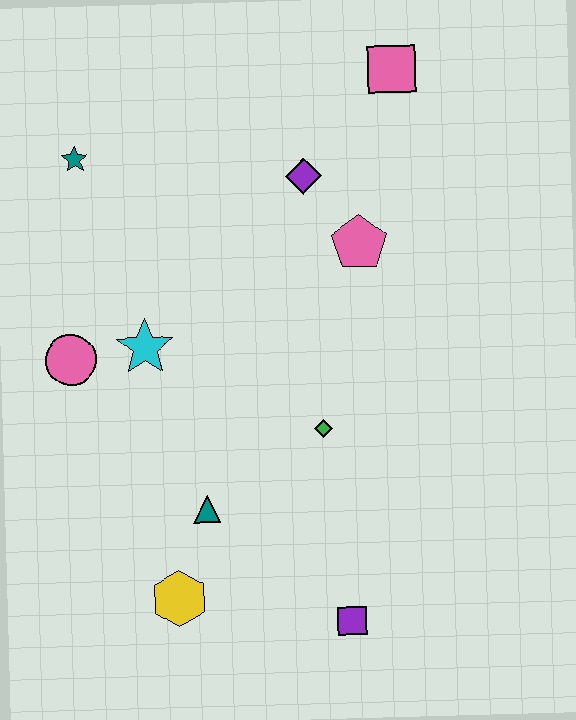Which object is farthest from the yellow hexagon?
The pink square is farthest from the yellow hexagon.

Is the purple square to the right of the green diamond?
Yes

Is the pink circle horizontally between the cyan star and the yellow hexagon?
No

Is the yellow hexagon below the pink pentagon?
Yes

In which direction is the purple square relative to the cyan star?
The purple square is below the cyan star.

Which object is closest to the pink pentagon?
The purple diamond is closest to the pink pentagon.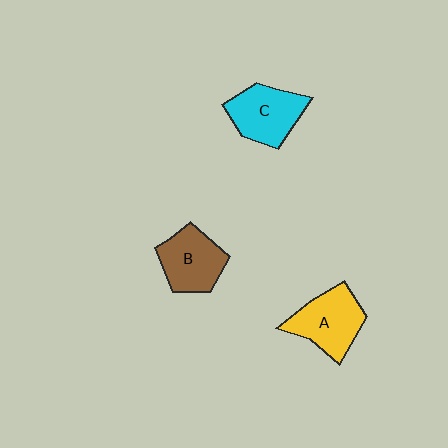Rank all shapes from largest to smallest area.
From largest to smallest: A (yellow), C (cyan), B (brown).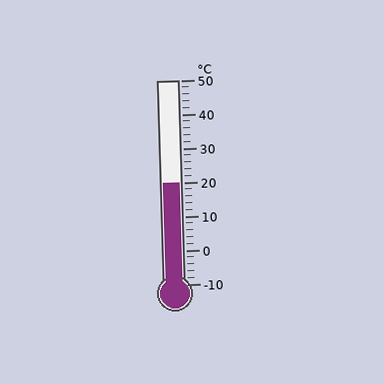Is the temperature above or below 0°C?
The temperature is above 0°C.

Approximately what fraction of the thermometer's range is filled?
The thermometer is filled to approximately 50% of its range.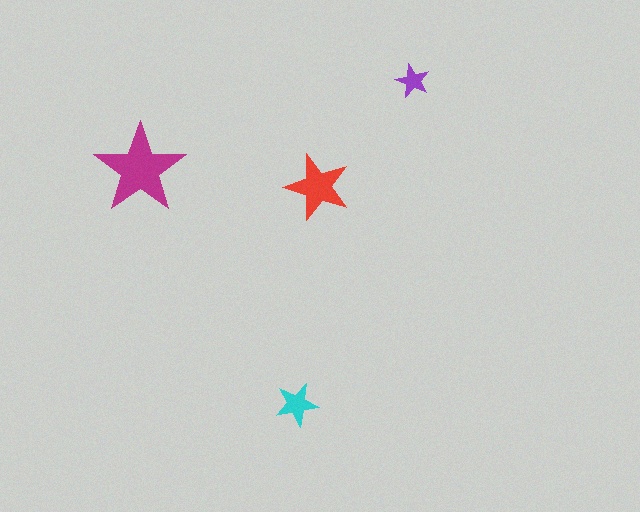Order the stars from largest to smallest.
the magenta one, the red one, the cyan one, the purple one.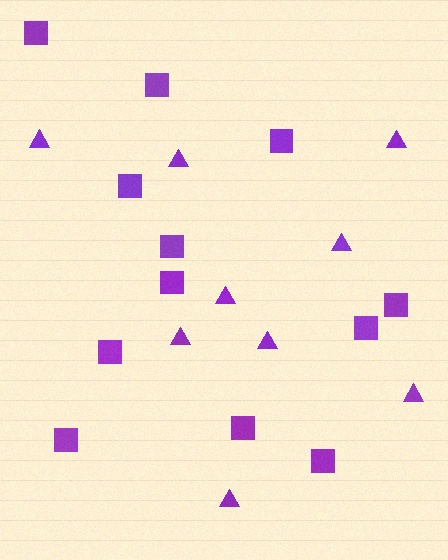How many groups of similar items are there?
There are 2 groups: one group of triangles (9) and one group of squares (12).